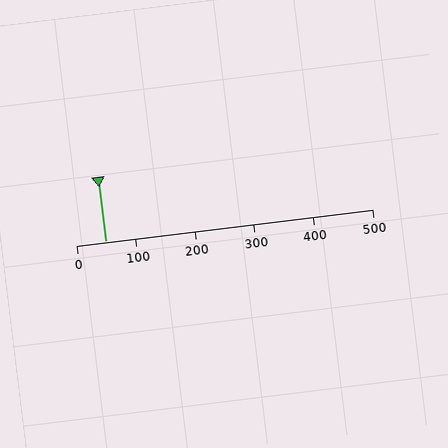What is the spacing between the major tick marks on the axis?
The major ticks are spaced 100 apart.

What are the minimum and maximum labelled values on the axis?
The axis runs from 0 to 500.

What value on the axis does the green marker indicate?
The marker indicates approximately 50.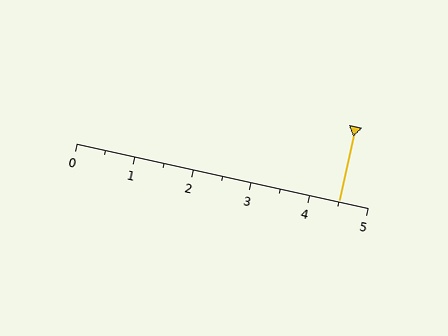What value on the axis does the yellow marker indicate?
The marker indicates approximately 4.5.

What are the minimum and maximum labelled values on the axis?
The axis runs from 0 to 5.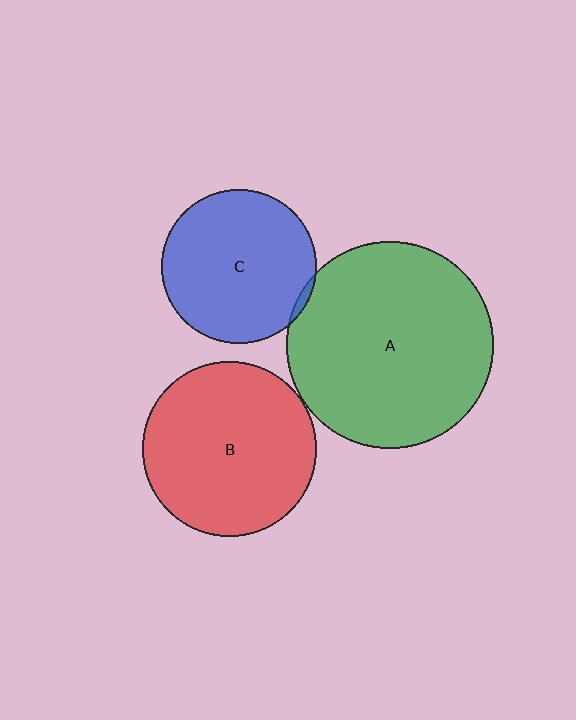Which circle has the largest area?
Circle A (green).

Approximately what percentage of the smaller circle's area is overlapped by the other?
Approximately 5%.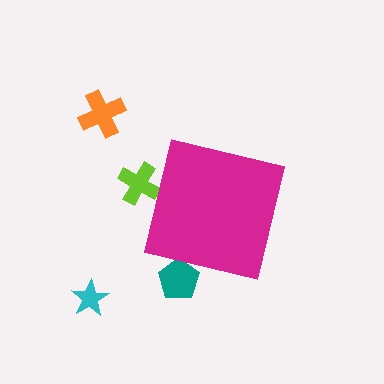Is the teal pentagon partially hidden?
Yes, the teal pentagon is partially hidden behind the magenta square.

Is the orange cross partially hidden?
No, the orange cross is fully visible.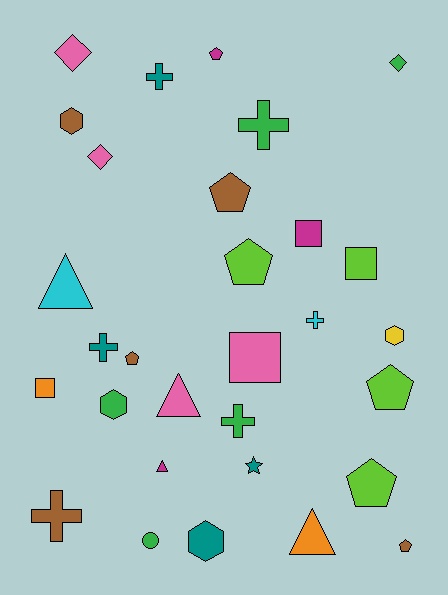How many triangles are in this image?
There are 4 triangles.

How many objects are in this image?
There are 30 objects.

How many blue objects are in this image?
There are no blue objects.